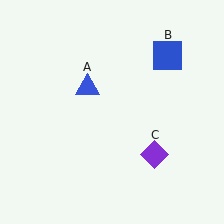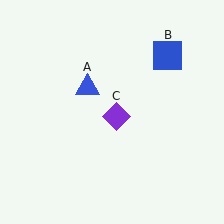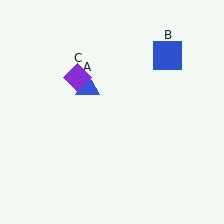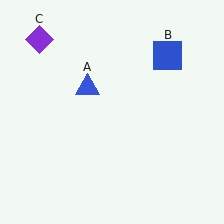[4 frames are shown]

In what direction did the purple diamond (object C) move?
The purple diamond (object C) moved up and to the left.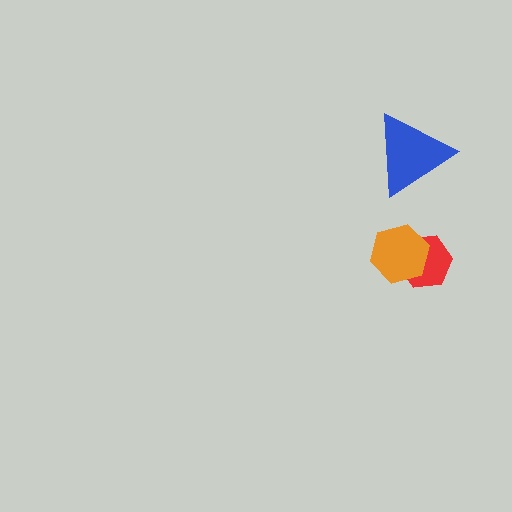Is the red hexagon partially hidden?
Yes, it is partially covered by another shape.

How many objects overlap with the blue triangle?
0 objects overlap with the blue triangle.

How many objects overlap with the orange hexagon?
1 object overlaps with the orange hexagon.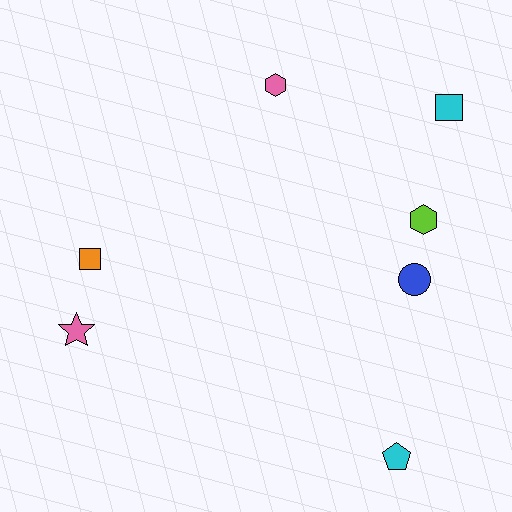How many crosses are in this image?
There are no crosses.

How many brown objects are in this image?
There are no brown objects.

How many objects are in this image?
There are 7 objects.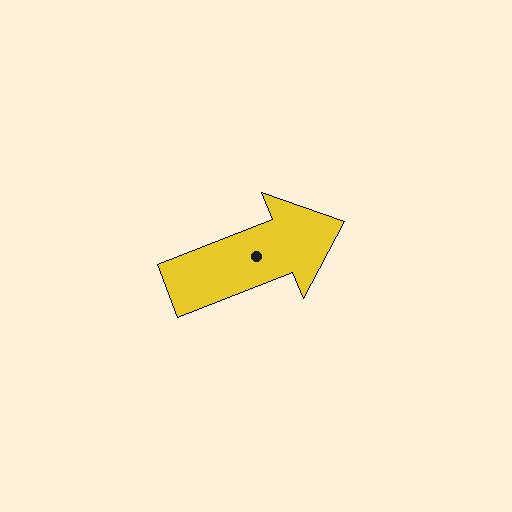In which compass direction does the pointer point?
East.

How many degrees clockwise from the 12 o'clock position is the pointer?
Approximately 69 degrees.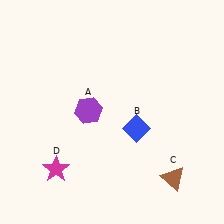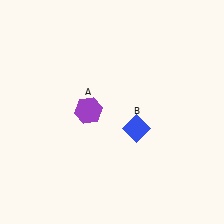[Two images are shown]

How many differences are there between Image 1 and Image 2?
There are 2 differences between the two images.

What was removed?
The brown triangle (C), the magenta star (D) were removed in Image 2.